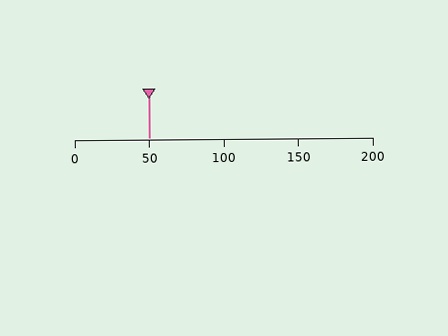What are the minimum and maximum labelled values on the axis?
The axis runs from 0 to 200.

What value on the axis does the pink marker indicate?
The marker indicates approximately 50.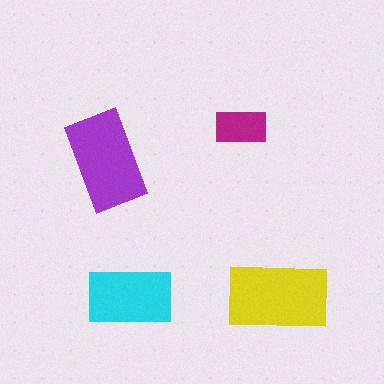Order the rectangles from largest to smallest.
the yellow one, the purple one, the cyan one, the magenta one.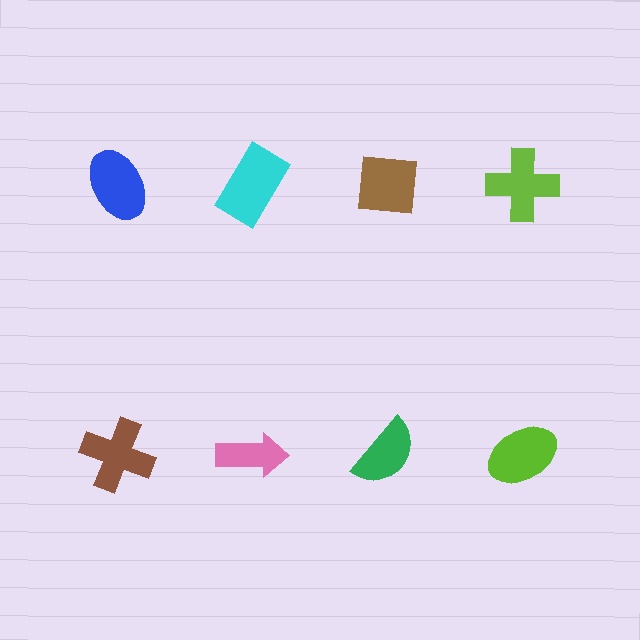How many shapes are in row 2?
4 shapes.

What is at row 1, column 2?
A cyan rectangle.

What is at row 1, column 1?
A blue ellipse.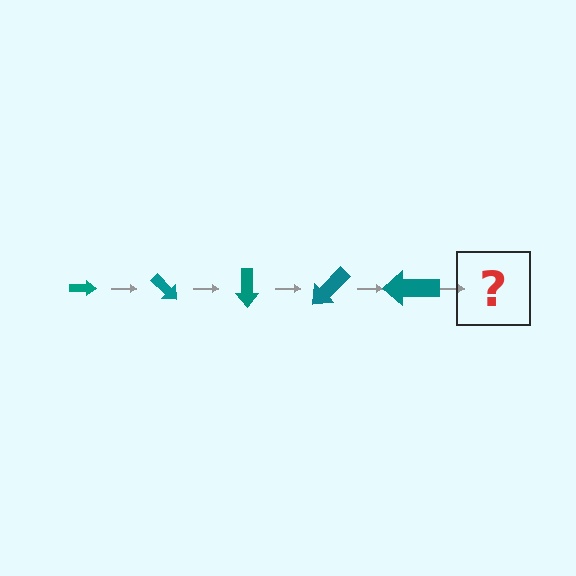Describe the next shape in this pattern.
It should be an arrow, larger than the previous one and rotated 225 degrees from the start.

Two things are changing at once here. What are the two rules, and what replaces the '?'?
The two rules are that the arrow grows larger each step and it rotates 45 degrees each step. The '?' should be an arrow, larger than the previous one and rotated 225 degrees from the start.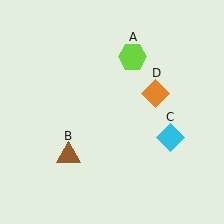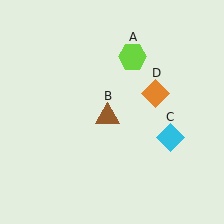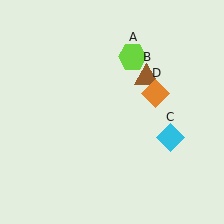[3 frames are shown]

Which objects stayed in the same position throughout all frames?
Lime hexagon (object A) and cyan diamond (object C) and orange diamond (object D) remained stationary.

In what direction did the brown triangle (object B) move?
The brown triangle (object B) moved up and to the right.